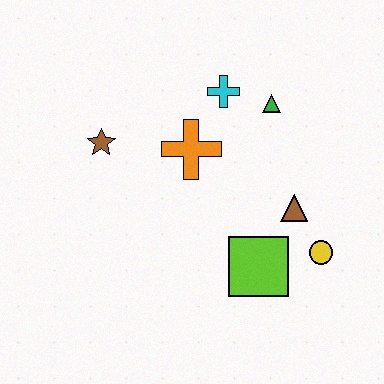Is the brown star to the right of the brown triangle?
No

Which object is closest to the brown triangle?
The yellow circle is closest to the brown triangle.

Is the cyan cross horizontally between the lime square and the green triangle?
No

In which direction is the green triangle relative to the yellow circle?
The green triangle is above the yellow circle.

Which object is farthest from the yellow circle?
The brown star is farthest from the yellow circle.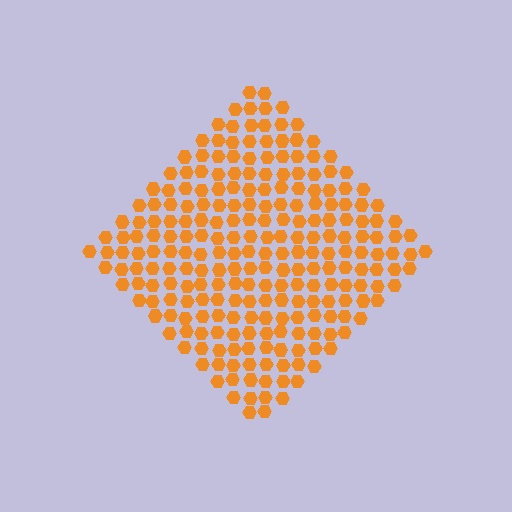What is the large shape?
The large shape is a diamond.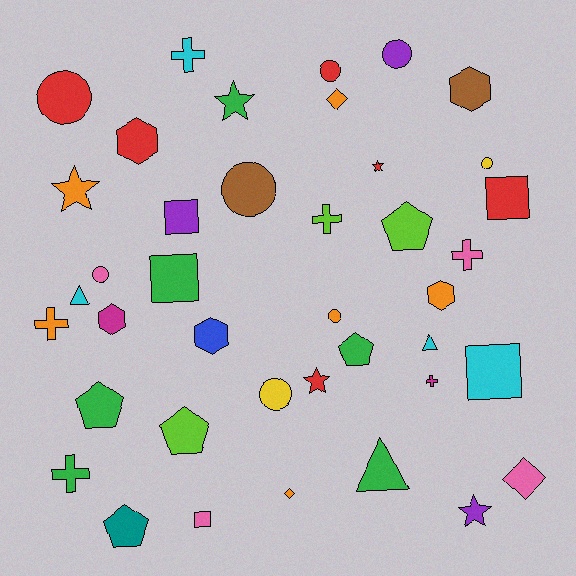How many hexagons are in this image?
There are 5 hexagons.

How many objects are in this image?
There are 40 objects.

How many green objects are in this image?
There are 6 green objects.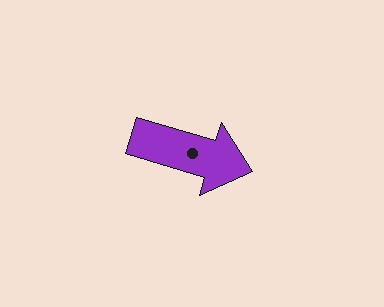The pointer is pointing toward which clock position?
Roughly 4 o'clock.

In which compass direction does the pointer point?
East.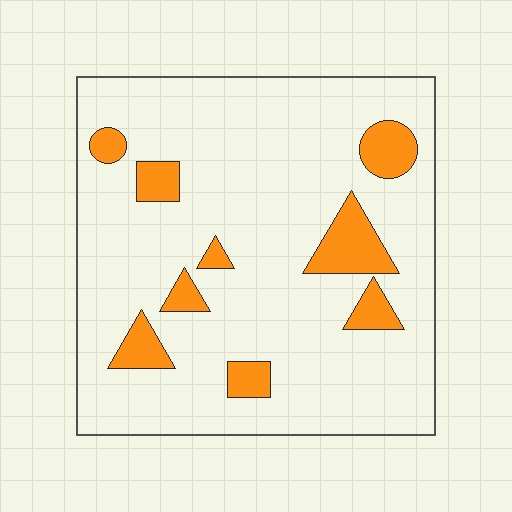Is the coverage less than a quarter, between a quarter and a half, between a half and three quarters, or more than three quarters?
Less than a quarter.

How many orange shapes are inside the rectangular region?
9.